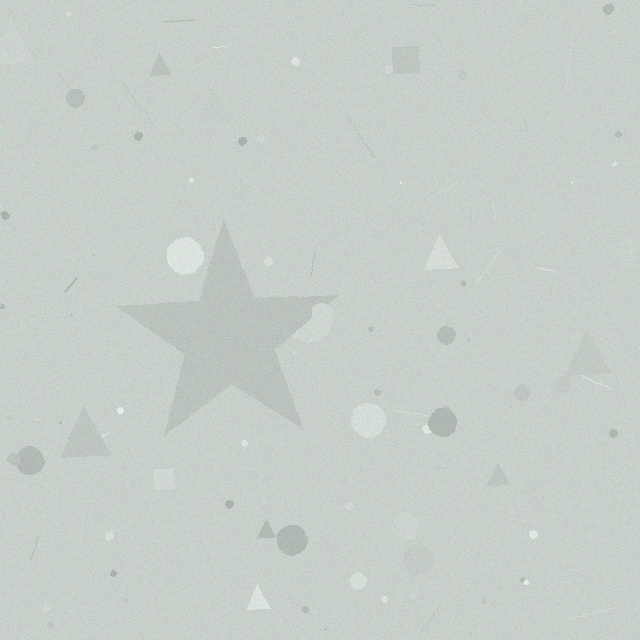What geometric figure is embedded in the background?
A star is embedded in the background.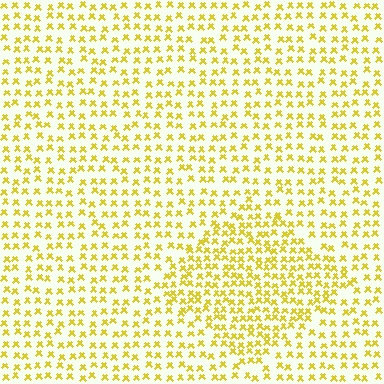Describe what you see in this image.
The image contains small yellow elements arranged at two different densities. A diamond-shaped region is visible where the elements are more densely packed than the surrounding area.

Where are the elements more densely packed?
The elements are more densely packed inside the diamond boundary.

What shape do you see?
I see a diamond.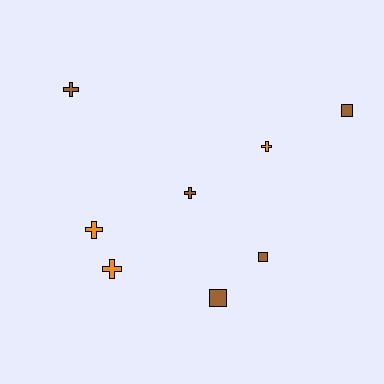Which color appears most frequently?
Brown, with 5 objects.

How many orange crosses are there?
There are 3 orange crosses.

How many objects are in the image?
There are 8 objects.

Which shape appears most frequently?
Cross, with 5 objects.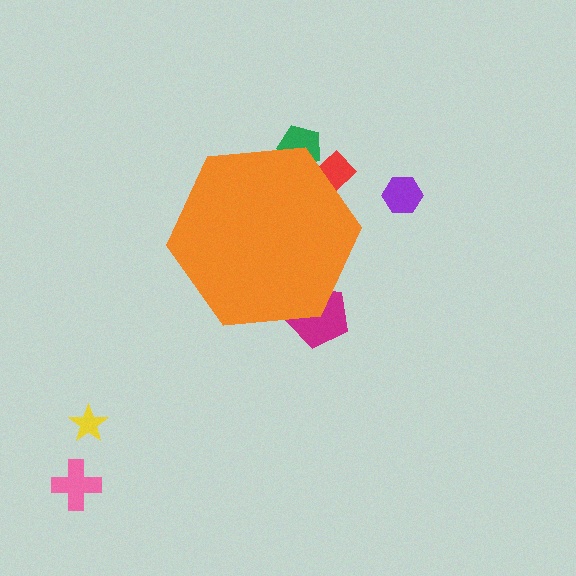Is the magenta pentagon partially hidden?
Yes, the magenta pentagon is partially hidden behind the orange hexagon.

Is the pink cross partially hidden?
No, the pink cross is fully visible.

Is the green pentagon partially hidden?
Yes, the green pentagon is partially hidden behind the orange hexagon.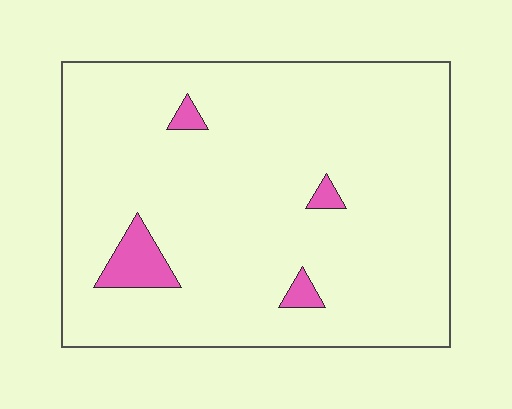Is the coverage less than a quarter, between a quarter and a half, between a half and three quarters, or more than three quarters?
Less than a quarter.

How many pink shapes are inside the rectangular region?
4.